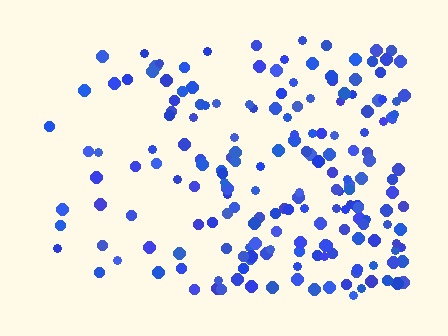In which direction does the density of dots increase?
From left to right, with the right side densest.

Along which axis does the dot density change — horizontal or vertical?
Horizontal.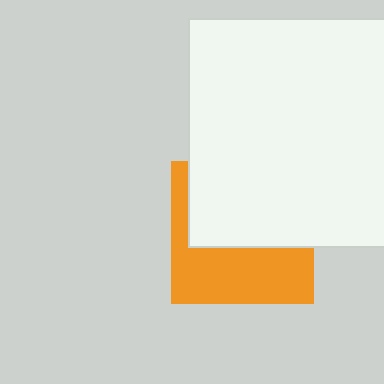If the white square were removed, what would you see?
You would see the complete orange square.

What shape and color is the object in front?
The object in front is a white square.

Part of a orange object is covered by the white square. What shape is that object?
It is a square.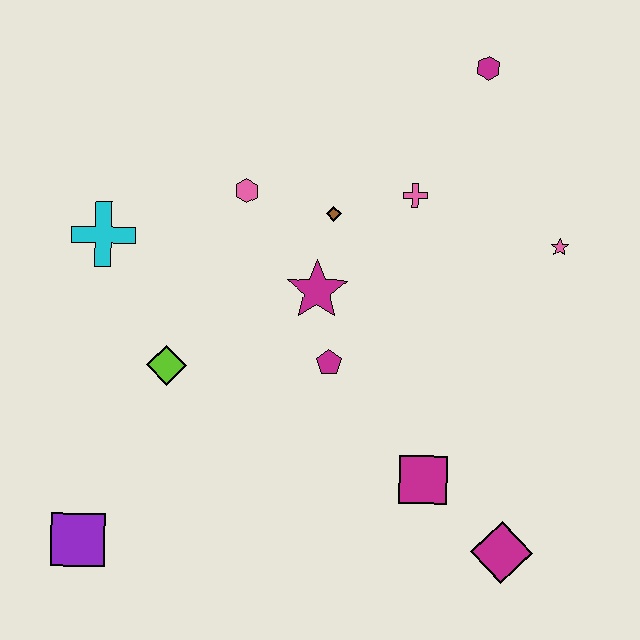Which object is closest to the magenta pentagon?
The magenta star is closest to the magenta pentagon.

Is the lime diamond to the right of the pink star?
No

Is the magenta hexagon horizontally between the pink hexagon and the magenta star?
No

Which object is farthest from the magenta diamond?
The cyan cross is farthest from the magenta diamond.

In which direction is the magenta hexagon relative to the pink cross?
The magenta hexagon is above the pink cross.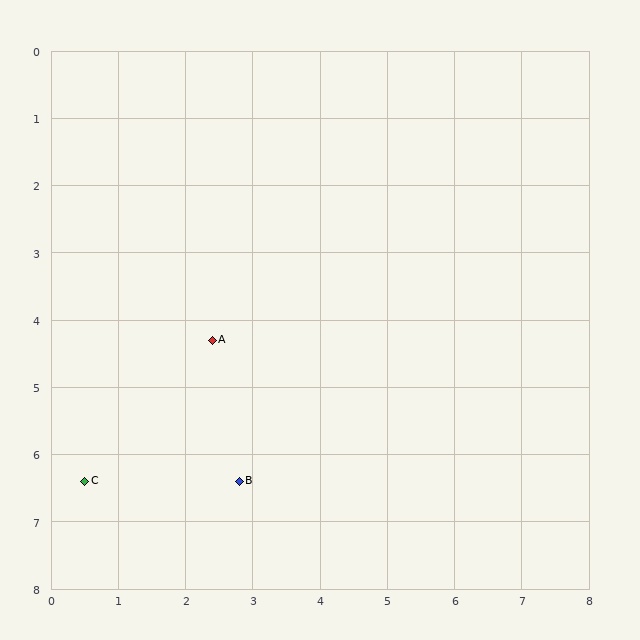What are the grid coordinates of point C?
Point C is at approximately (0.5, 6.4).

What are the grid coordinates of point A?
Point A is at approximately (2.4, 4.3).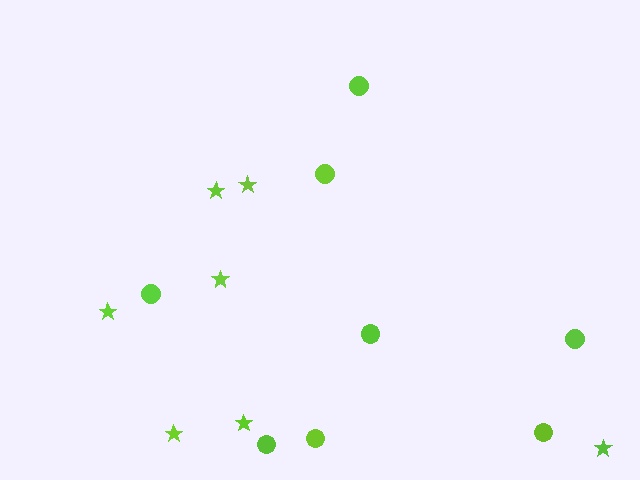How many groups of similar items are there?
There are 2 groups: one group of circles (8) and one group of stars (7).